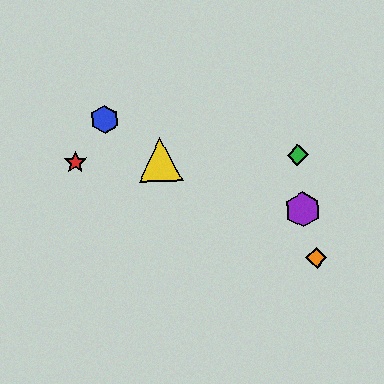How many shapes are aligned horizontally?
3 shapes (the red star, the green diamond, the yellow triangle) are aligned horizontally.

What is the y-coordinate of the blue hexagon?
The blue hexagon is at y≈119.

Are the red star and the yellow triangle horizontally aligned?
Yes, both are at y≈162.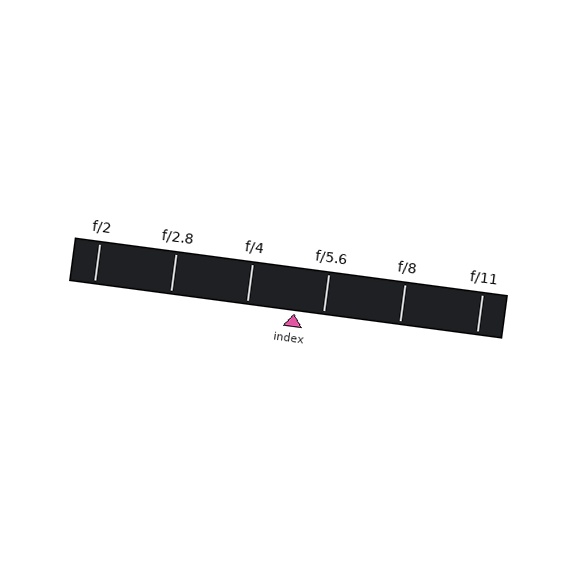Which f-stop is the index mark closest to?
The index mark is closest to f/5.6.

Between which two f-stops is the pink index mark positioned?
The index mark is between f/4 and f/5.6.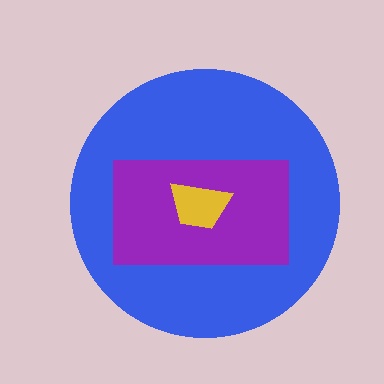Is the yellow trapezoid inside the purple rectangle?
Yes.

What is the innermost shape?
The yellow trapezoid.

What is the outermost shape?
The blue circle.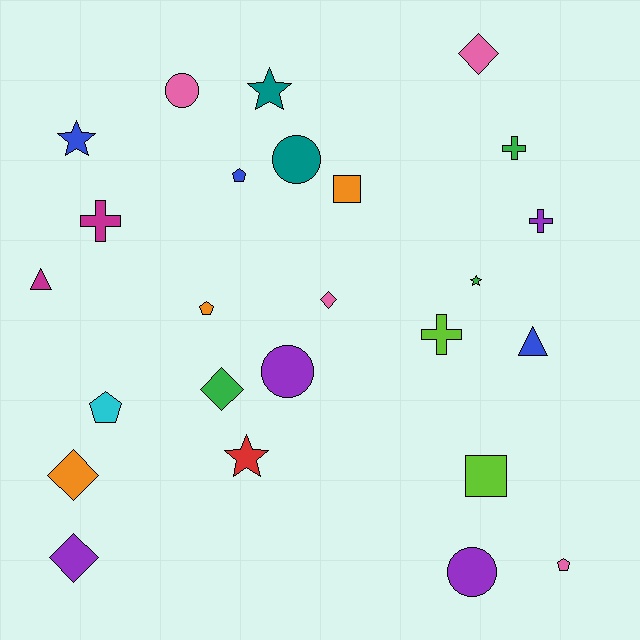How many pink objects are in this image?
There are 4 pink objects.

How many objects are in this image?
There are 25 objects.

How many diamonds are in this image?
There are 5 diamonds.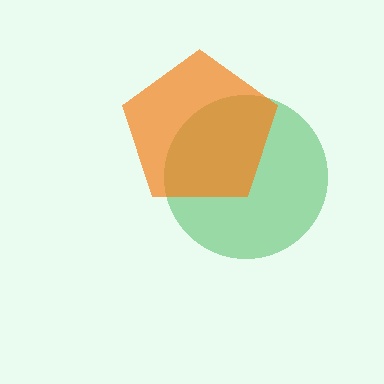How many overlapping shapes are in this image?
There are 2 overlapping shapes in the image.